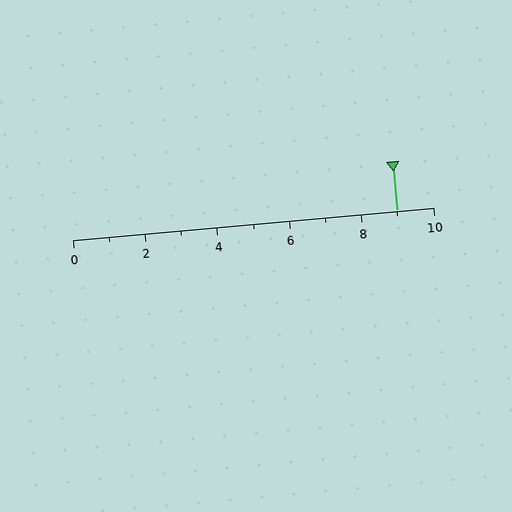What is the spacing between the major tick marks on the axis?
The major ticks are spaced 2 apart.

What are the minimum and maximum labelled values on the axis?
The axis runs from 0 to 10.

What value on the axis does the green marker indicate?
The marker indicates approximately 9.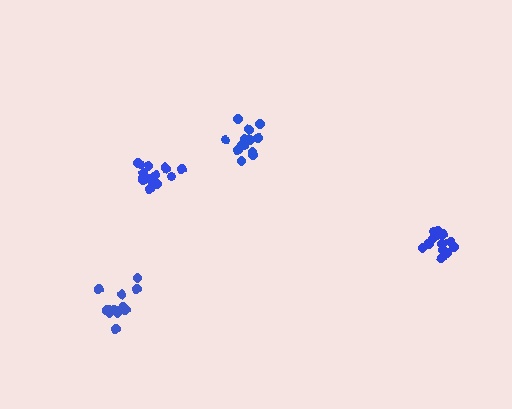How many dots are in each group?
Group 1: 13 dots, Group 2: 14 dots, Group 3: 15 dots, Group 4: 14 dots (56 total).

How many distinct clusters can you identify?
There are 4 distinct clusters.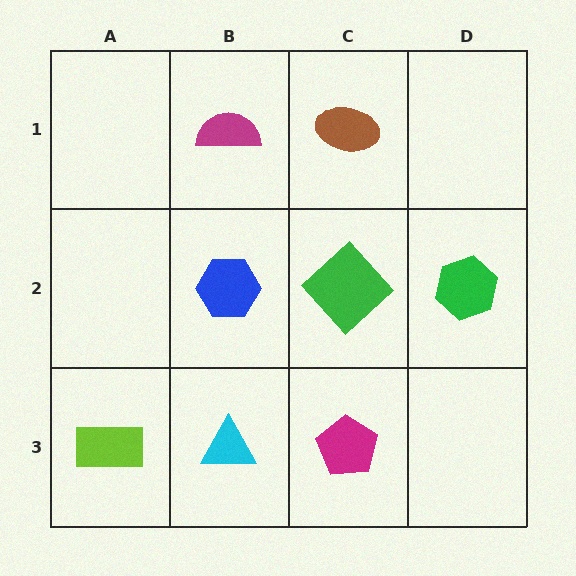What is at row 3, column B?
A cyan triangle.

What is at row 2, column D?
A green hexagon.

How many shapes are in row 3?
3 shapes.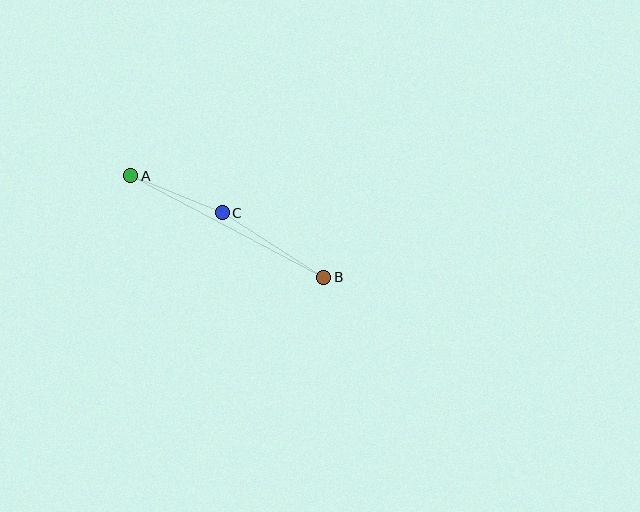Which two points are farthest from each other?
Points A and B are farthest from each other.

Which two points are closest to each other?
Points A and C are closest to each other.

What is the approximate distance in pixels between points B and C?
The distance between B and C is approximately 120 pixels.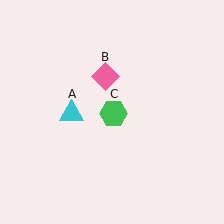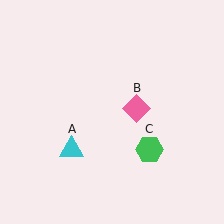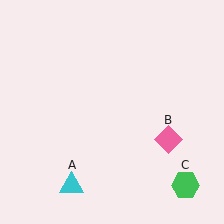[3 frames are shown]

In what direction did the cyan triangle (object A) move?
The cyan triangle (object A) moved down.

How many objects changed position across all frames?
3 objects changed position: cyan triangle (object A), pink diamond (object B), green hexagon (object C).